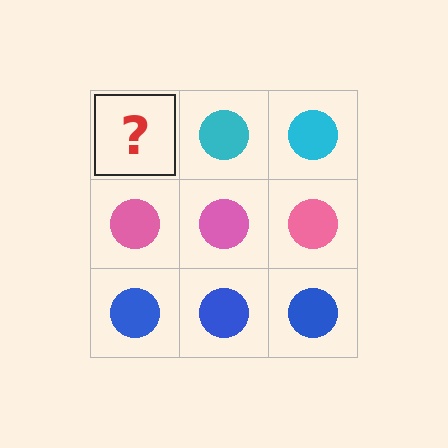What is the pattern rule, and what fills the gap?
The rule is that each row has a consistent color. The gap should be filled with a cyan circle.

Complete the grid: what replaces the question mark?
The question mark should be replaced with a cyan circle.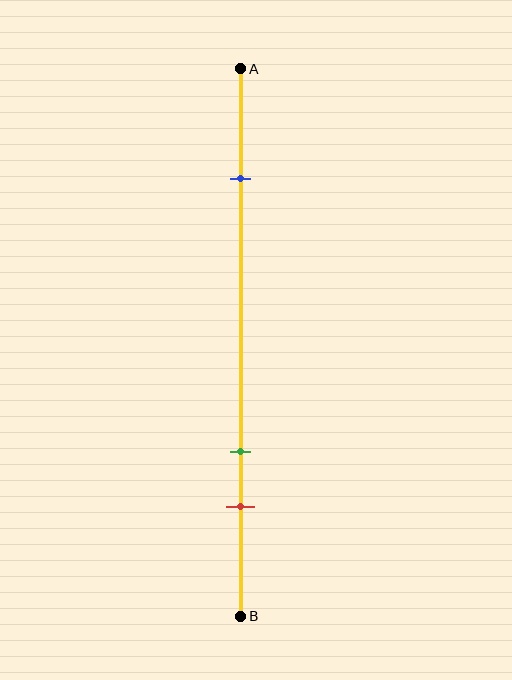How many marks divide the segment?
There are 3 marks dividing the segment.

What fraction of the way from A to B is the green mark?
The green mark is approximately 70% (0.7) of the way from A to B.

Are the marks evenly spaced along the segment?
No, the marks are not evenly spaced.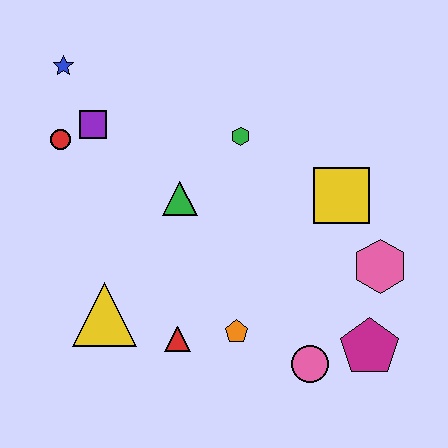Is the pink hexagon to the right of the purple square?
Yes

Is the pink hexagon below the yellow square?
Yes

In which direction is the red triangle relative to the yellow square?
The red triangle is to the left of the yellow square.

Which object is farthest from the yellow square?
The blue star is farthest from the yellow square.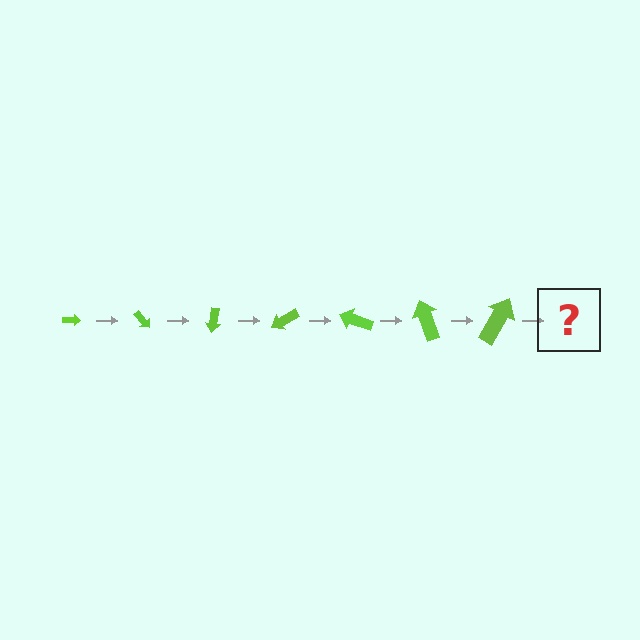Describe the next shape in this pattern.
It should be an arrow, larger than the previous one and rotated 350 degrees from the start.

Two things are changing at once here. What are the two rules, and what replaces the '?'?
The two rules are that the arrow grows larger each step and it rotates 50 degrees each step. The '?' should be an arrow, larger than the previous one and rotated 350 degrees from the start.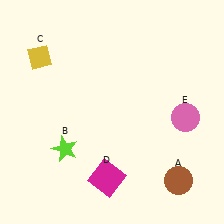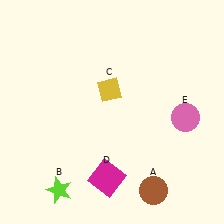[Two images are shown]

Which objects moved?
The objects that moved are: the brown circle (A), the lime star (B), the yellow diamond (C).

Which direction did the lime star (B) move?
The lime star (B) moved down.